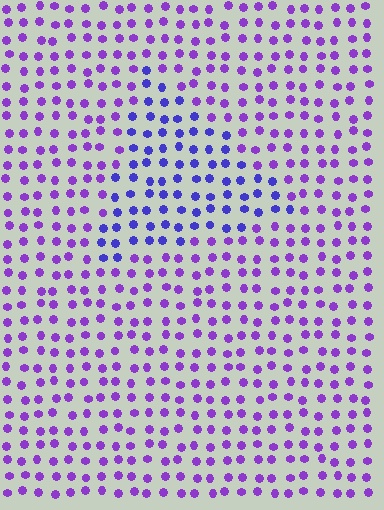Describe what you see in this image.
The image is filled with small purple elements in a uniform arrangement. A triangle-shaped region is visible where the elements are tinted to a slightly different hue, forming a subtle color boundary.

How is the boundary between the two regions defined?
The boundary is defined purely by a slight shift in hue (about 31 degrees). Spacing, size, and orientation are identical on both sides.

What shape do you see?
I see a triangle.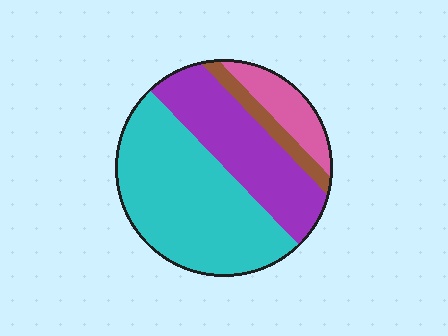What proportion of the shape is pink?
Pink covers roughly 10% of the shape.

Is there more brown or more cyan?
Cyan.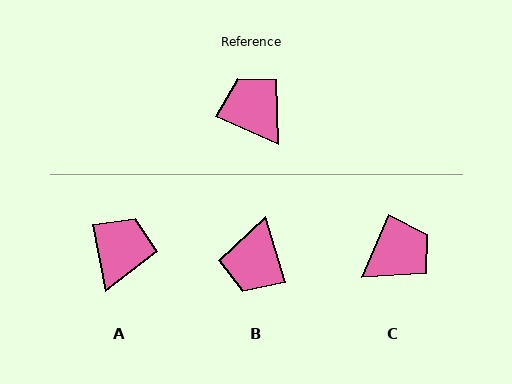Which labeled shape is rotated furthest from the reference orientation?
B, about 131 degrees away.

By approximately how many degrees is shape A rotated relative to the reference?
Approximately 54 degrees clockwise.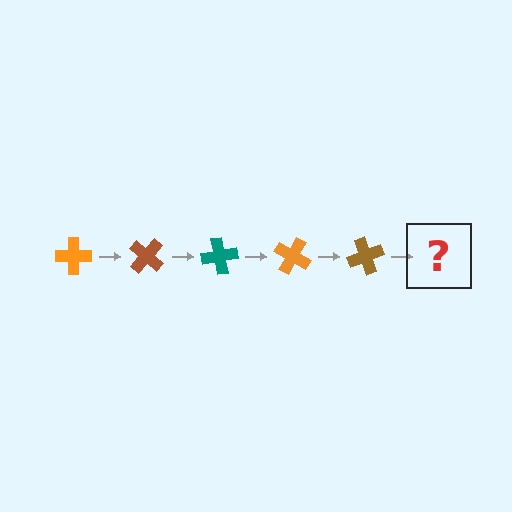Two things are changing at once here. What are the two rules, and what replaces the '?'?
The two rules are that it rotates 40 degrees each step and the color cycles through orange, brown, and teal. The '?' should be a teal cross, rotated 200 degrees from the start.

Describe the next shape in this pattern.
It should be a teal cross, rotated 200 degrees from the start.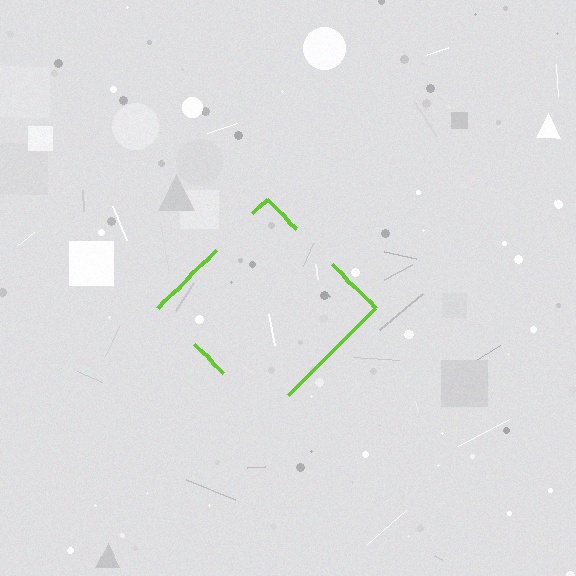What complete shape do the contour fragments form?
The contour fragments form a diamond.